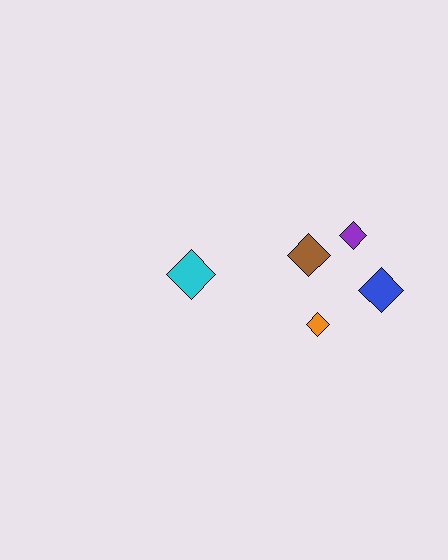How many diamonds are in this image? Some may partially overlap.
There are 5 diamonds.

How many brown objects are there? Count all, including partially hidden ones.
There is 1 brown object.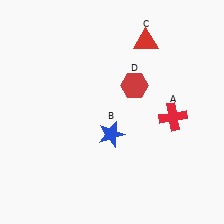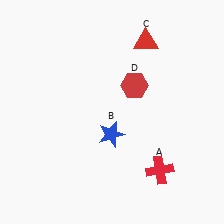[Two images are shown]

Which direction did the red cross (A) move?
The red cross (A) moved down.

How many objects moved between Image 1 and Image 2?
1 object moved between the two images.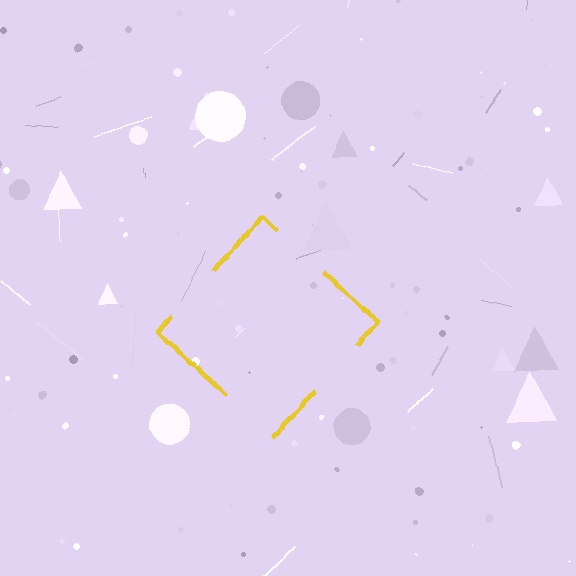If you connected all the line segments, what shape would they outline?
They would outline a diamond.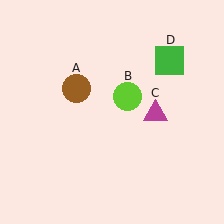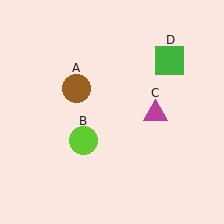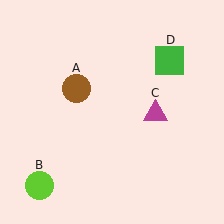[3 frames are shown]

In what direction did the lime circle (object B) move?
The lime circle (object B) moved down and to the left.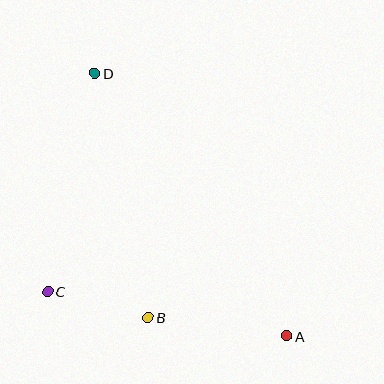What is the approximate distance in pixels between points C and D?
The distance between C and D is approximately 223 pixels.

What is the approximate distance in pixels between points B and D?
The distance between B and D is approximately 250 pixels.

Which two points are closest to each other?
Points B and C are closest to each other.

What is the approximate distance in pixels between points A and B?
The distance between A and B is approximately 140 pixels.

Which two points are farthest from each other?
Points A and D are farthest from each other.